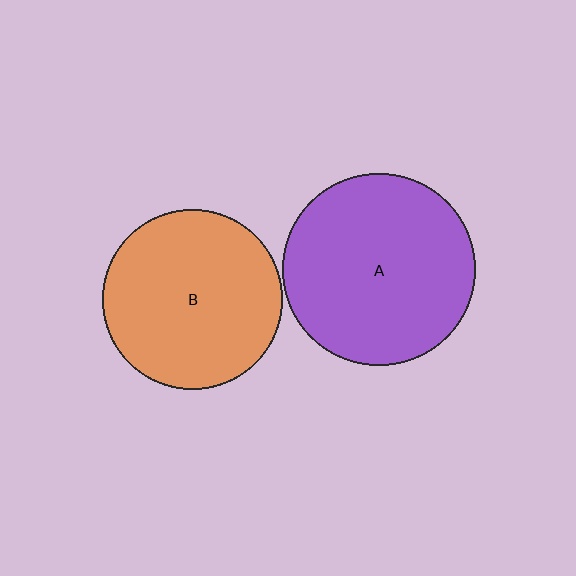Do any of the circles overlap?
No, none of the circles overlap.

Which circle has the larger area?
Circle A (purple).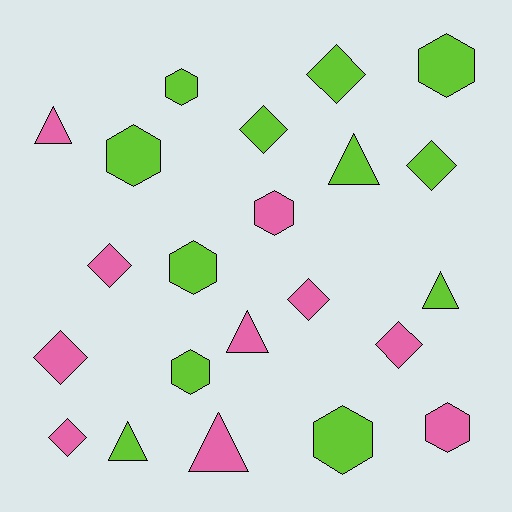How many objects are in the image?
There are 22 objects.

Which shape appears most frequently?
Hexagon, with 8 objects.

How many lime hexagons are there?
There are 6 lime hexagons.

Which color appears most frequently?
Lime, with 12 objects.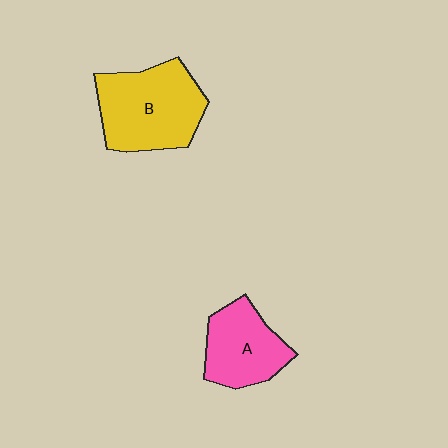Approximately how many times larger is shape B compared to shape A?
Approximately 1.4 times.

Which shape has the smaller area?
Shape A (pink).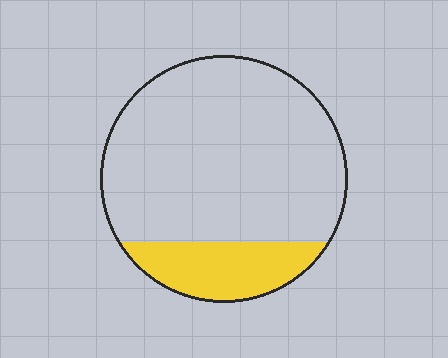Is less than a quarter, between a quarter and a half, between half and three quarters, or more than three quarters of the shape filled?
Less than a quarter.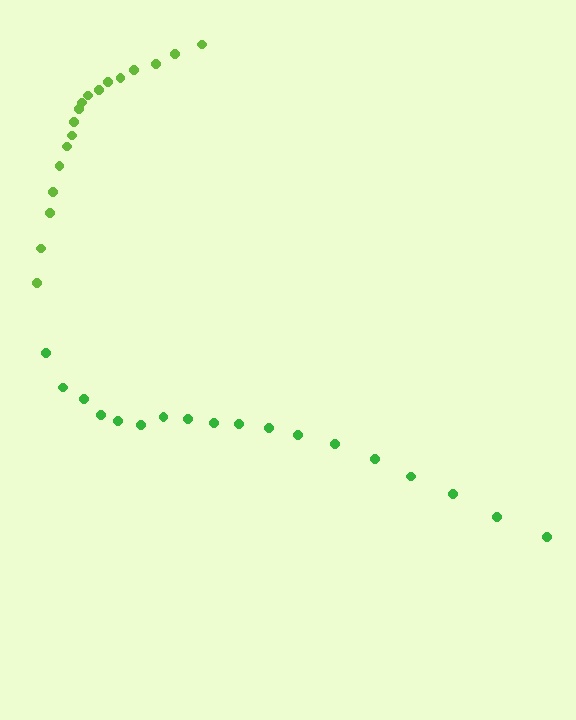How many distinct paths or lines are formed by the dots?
There are 2 distinct paths.